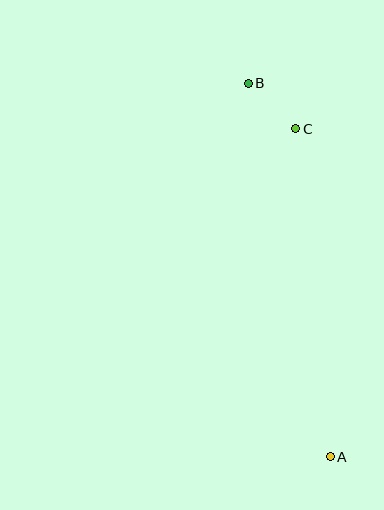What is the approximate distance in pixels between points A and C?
The distance between A and C is approximately 330 pixels.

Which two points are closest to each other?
Points B and C are closest to each other.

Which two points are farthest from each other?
Points A and B are farthest from each other.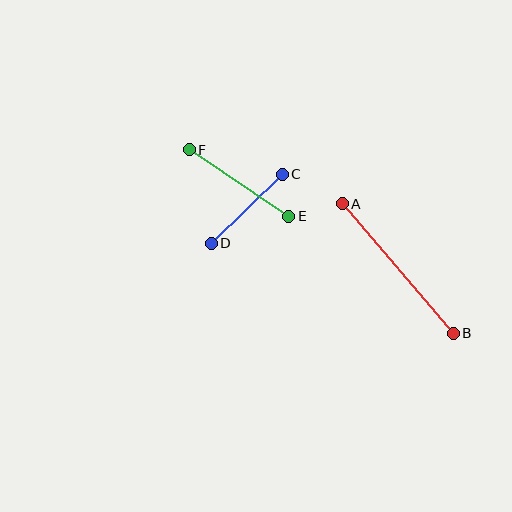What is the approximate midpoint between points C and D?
The midpoint is at approximately (247, 209) pixels.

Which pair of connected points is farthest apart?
Points A and B are farthest apart.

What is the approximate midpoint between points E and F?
The midpoint is at approximately (239, 183) pixels.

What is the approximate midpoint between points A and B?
The midpoint is at approximately (398, 269) pixels.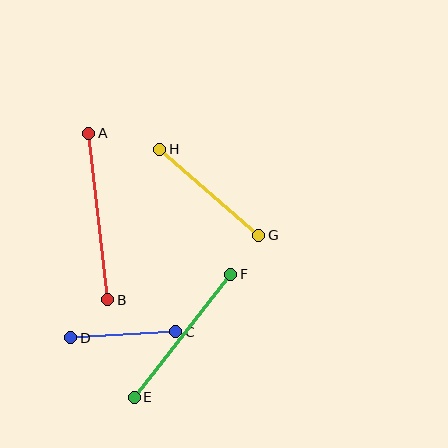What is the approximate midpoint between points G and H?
The midpoint is at approximately (209, 192) pixels.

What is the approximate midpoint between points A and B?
The midpoint is at approximately (98, 216) pixels.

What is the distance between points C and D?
The distance is approximately 105 pixels.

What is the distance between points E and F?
The distance is approximately 157 pixels.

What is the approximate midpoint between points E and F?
The midpoint is at approximately (183, 336) pixels.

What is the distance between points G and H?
The distance is approximately 131 pixels.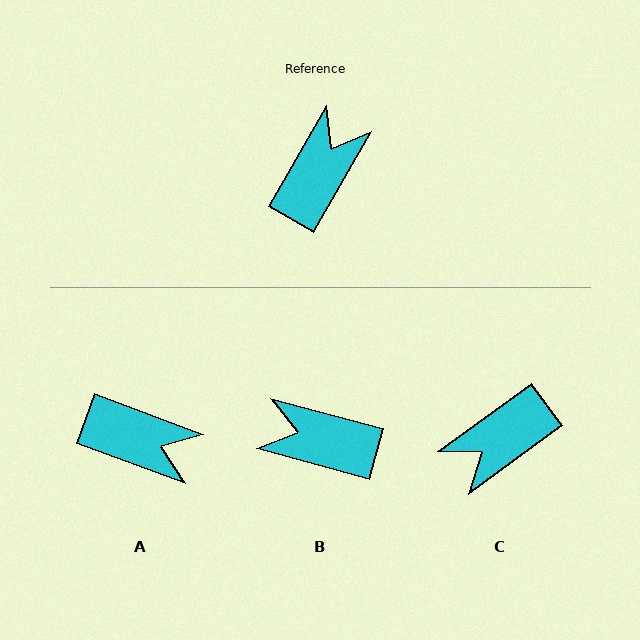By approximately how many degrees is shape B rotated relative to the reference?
Approximately 105 degrees counter-clockwise.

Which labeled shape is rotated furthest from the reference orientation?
C, about 156 degrees away.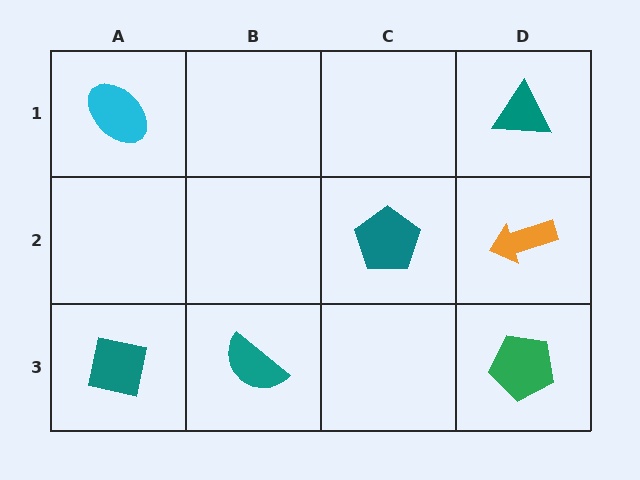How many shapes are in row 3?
3 shapes.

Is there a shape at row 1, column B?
No, that cell is empty.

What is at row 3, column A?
A teal square.